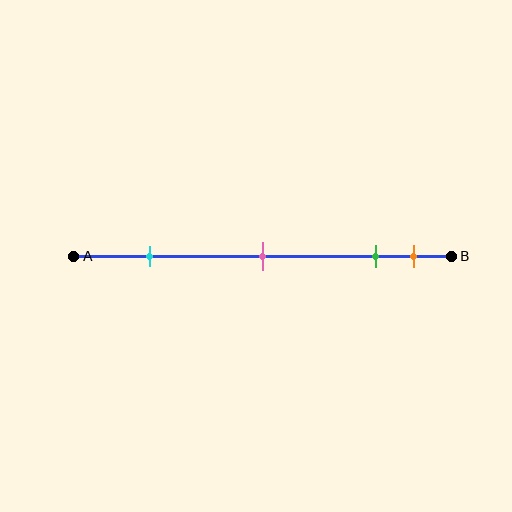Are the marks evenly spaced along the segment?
No, the marks are not evenly spaced.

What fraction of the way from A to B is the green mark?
The green mark is approximately 80% (0.8) of the way from A to B.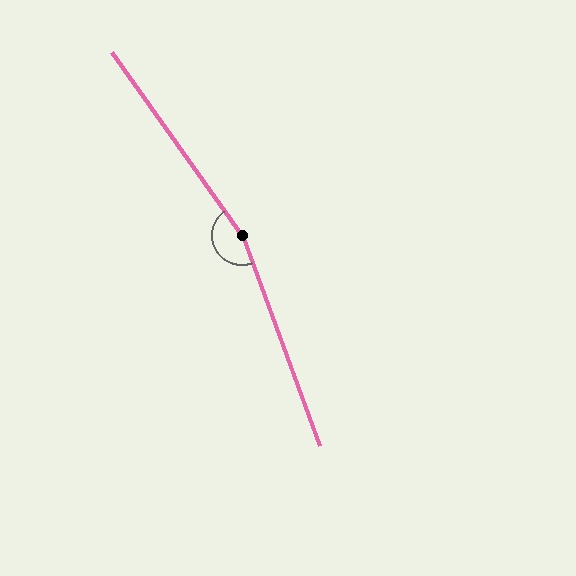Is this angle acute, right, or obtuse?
It is obtuse.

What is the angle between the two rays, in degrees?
Approximately 165 degrees.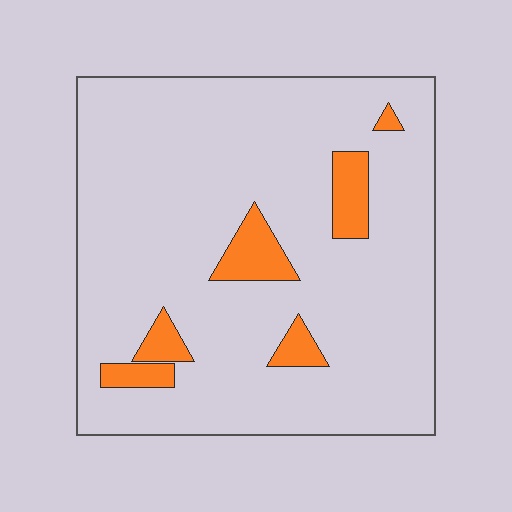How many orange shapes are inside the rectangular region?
6.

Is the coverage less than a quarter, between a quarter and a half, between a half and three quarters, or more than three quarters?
Less than a quarter.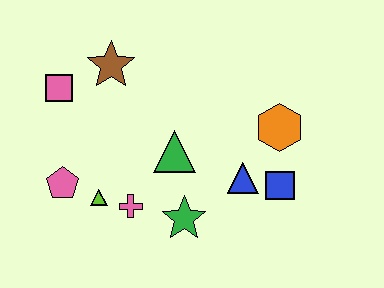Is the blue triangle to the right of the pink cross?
Yes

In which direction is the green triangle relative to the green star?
The green triangle is above the green star.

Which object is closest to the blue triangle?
The blue square is closest to the blue triangle.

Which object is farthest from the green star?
The pink square is farthest from the green star.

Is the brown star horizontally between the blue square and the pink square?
Yes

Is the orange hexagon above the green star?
Yes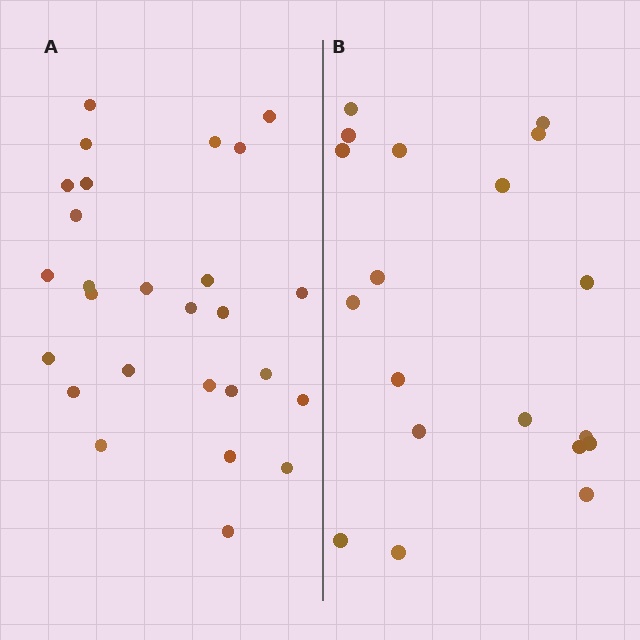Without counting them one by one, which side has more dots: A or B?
Region A (the left region) has more dots.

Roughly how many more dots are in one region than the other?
Region A has roughly 8 or so more dots than region B.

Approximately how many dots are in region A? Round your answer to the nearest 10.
About 30 dots. (The exact count is 27, which rounds to 30.)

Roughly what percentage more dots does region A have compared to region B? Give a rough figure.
About 40% more.